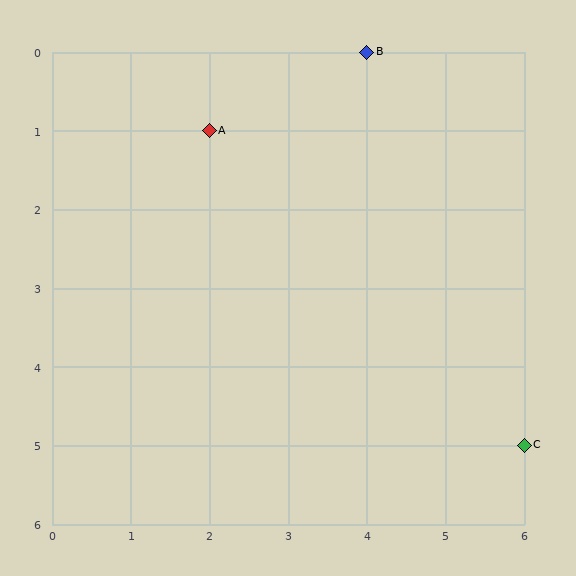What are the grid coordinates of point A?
Point A is at grid coordinates (2, 1).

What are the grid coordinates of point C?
Point C is at grid coordinates (6, 5).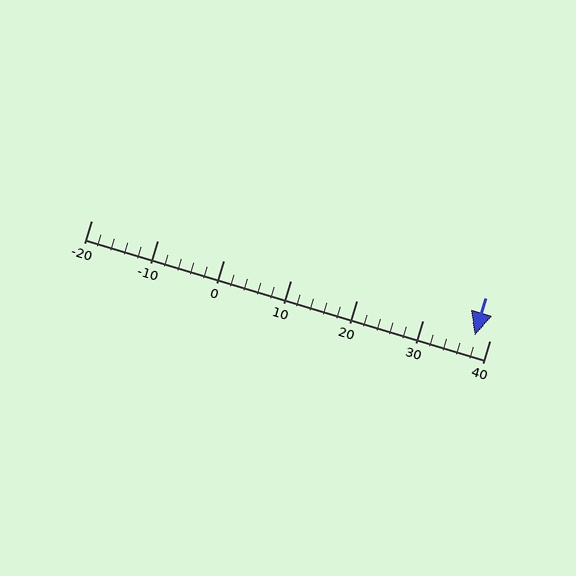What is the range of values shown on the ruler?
The ruler shows values from -20 to 40.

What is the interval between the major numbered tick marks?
The major tick marks are spaced 10 units apart.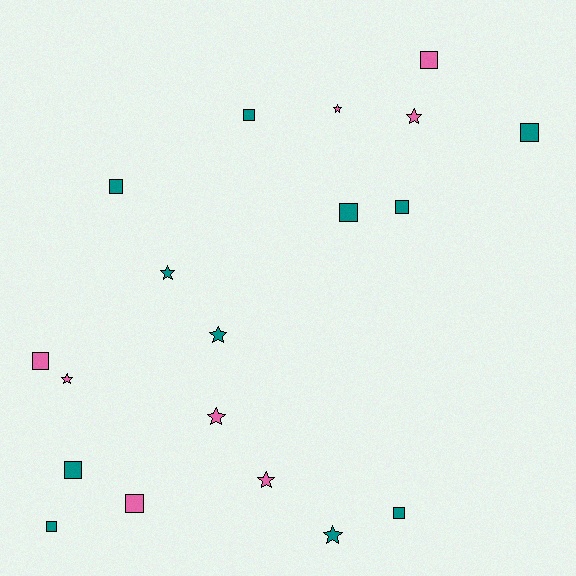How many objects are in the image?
There are 19 objects.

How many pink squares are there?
There are 3 pink squares.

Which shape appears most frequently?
Square, with 11 objects.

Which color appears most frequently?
Teal, with 11 objects.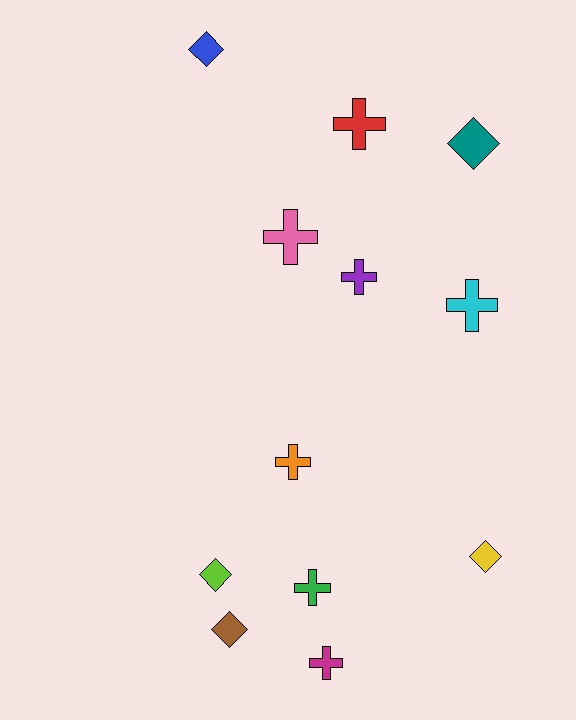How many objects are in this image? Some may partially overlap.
There are 12 objects.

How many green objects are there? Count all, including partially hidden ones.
There is 1 green object.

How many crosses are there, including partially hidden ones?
There are 7 crosses.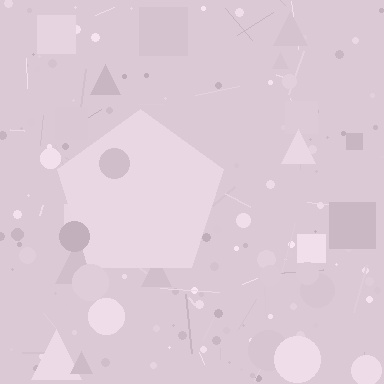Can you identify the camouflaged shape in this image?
The camouflaged shape is a pentagon.